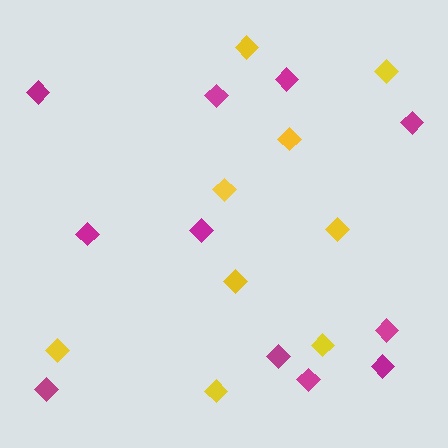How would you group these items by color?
There are 2 groups: one group of magenta diamonds (11) and one group of yellow diamonds (9).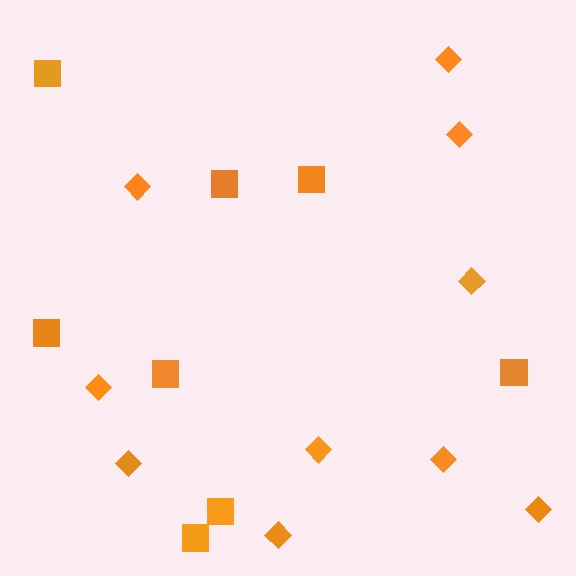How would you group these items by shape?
There are 2 groups: one group of diamonds (10) and one group of squares (8).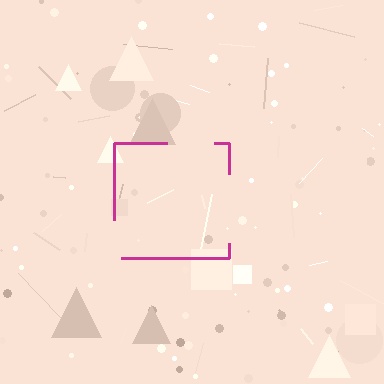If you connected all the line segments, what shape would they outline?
They would outline a square.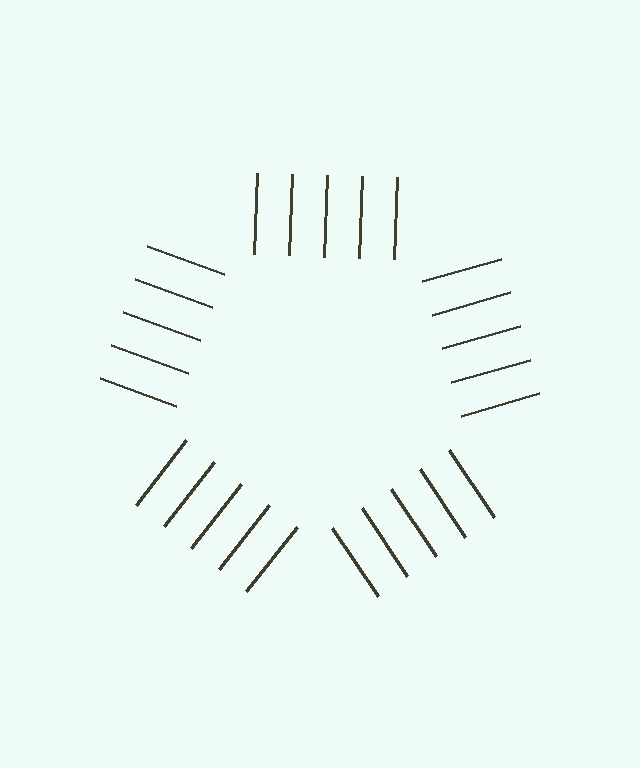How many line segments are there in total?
25 — 5 along each of the 5 edges.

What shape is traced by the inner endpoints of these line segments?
An illusory pentagon — the line segments terminate on its edges but no continuous stroke is drawn.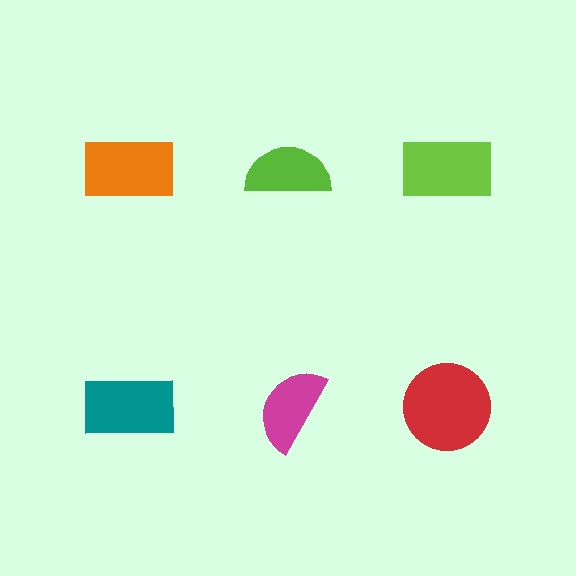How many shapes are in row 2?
3 shapes.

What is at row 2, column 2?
A magenta semicircle.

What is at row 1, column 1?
An orange rectangle.